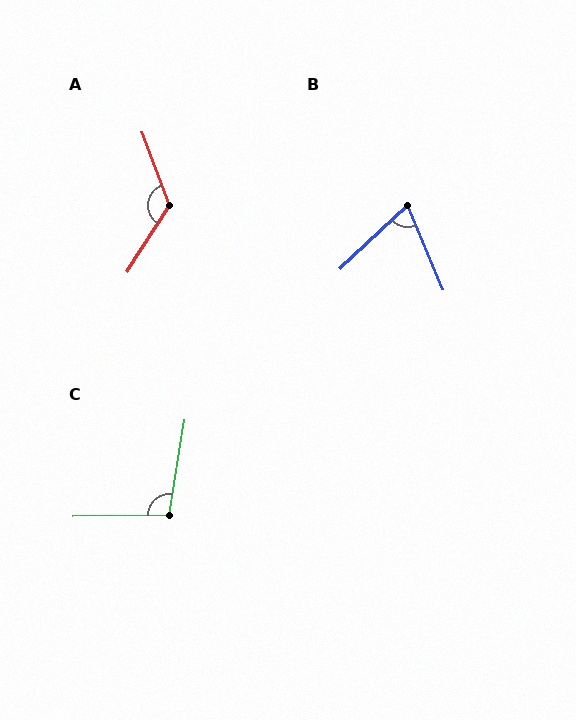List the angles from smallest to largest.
B (70°), C (100°), A (127°).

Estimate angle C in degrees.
Approximately 100 degrees.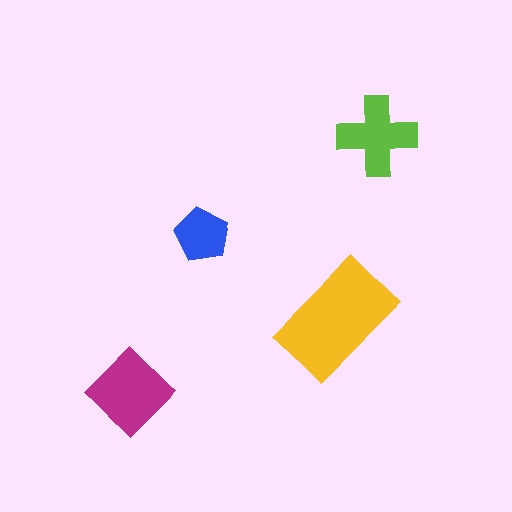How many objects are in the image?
There are 4 objects in the image.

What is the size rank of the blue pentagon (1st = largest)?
4th.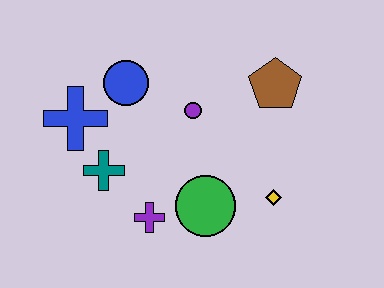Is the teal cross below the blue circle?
Yes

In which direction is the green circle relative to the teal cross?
The green circle is to the right of the teal cross.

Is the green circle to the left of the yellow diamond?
Yes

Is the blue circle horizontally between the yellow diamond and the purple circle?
No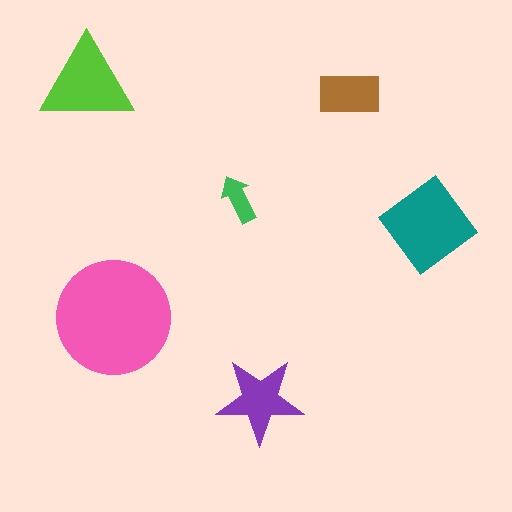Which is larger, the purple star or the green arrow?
The purple star.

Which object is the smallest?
The green arrow.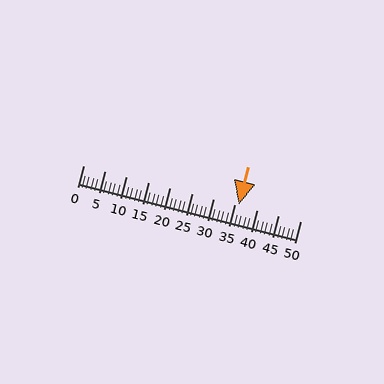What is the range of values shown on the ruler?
The ruler shows values from 0 to 50.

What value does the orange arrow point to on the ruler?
The orange arrow points to approximately 36.